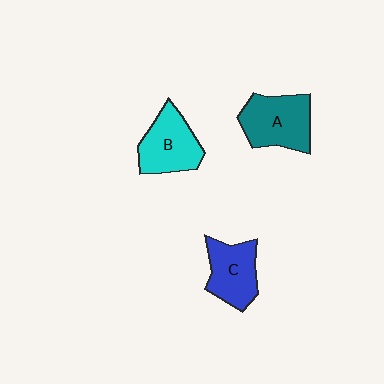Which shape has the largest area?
Shape A (teal).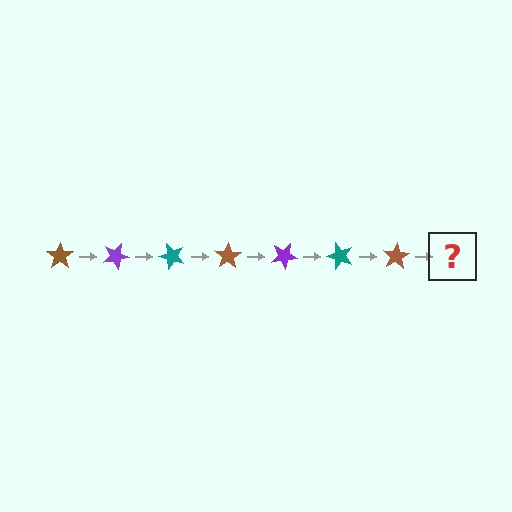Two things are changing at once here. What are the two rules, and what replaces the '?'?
The two rules are that it rotates 25 degrees each step and the color cycles through brown, purple, and teal. The '?' should be a purple star, rotated 175 degrees from the start.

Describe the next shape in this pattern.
It should be a purple star, rotated 175 degrees from the start.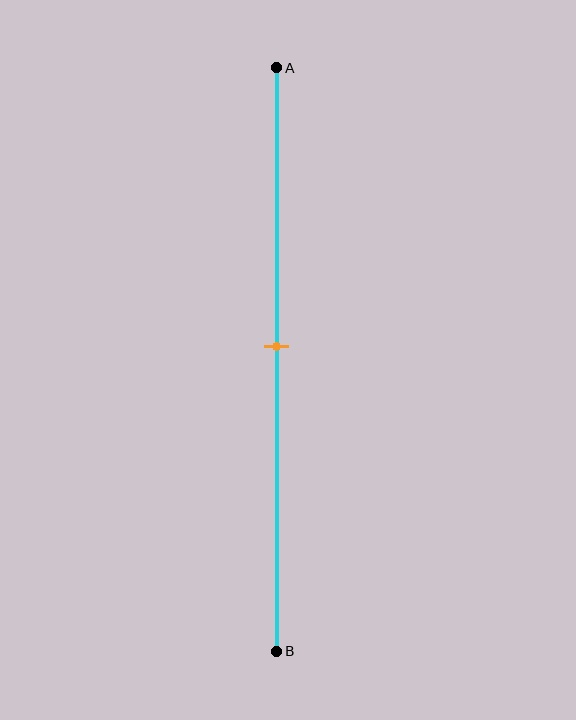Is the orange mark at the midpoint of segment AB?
Yes, the mark is approximately at the midpoint.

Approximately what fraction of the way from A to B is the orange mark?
The orange mark is approximately 50% of the way from A to B.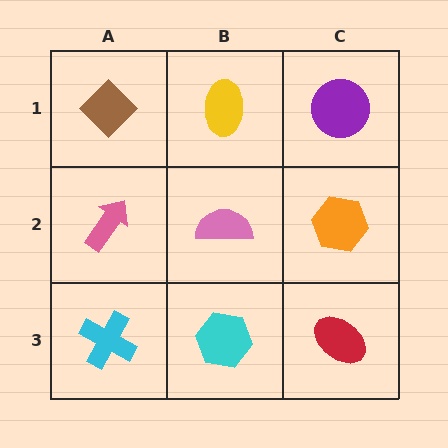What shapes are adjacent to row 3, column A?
A pink arrow (row 2, column A), a cyan hexagon (row 3, column B).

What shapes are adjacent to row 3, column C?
An orange hexagon (row 2, column C), a cyan hexagon (row 3, column B).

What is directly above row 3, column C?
An orange hexagon.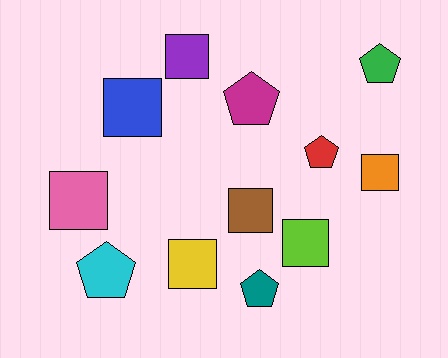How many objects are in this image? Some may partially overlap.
There are 12 objects.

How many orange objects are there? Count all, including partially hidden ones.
There is 1 orange object.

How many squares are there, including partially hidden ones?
There are 7 squares.